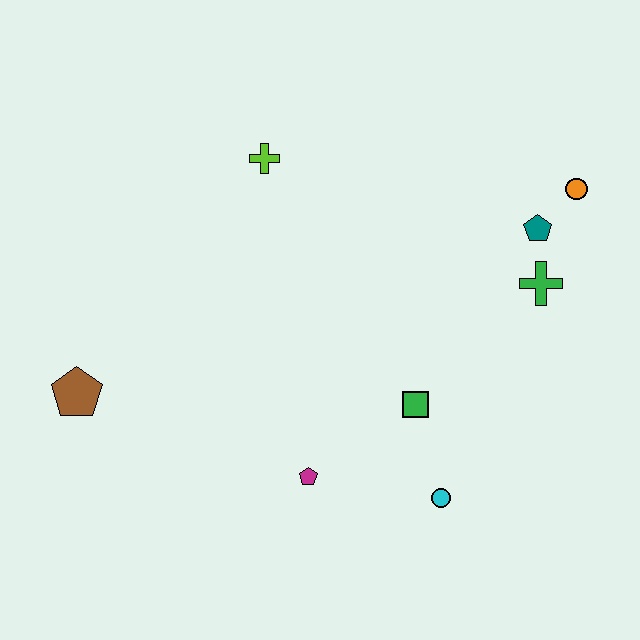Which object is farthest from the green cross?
The brown pentagon is farthest from the green cross.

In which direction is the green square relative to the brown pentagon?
The green square is to the right of the brown pentagon.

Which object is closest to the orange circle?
The teal pentagon is closest to the orange circle.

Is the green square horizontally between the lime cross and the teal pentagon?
Yes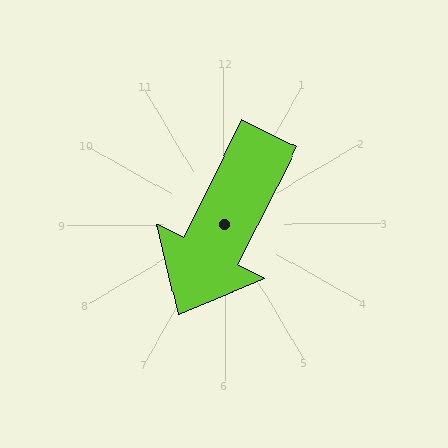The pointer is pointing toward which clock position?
Roughly 7 o'clock.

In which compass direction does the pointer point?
Southwest.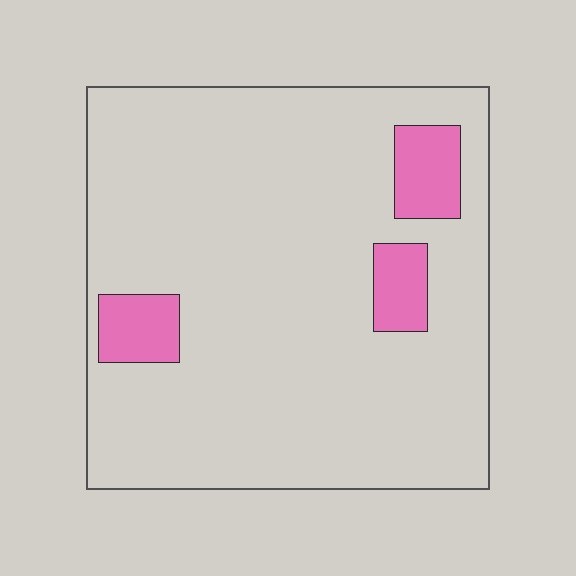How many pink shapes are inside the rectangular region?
3.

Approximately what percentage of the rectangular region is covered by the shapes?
Approximately 10%.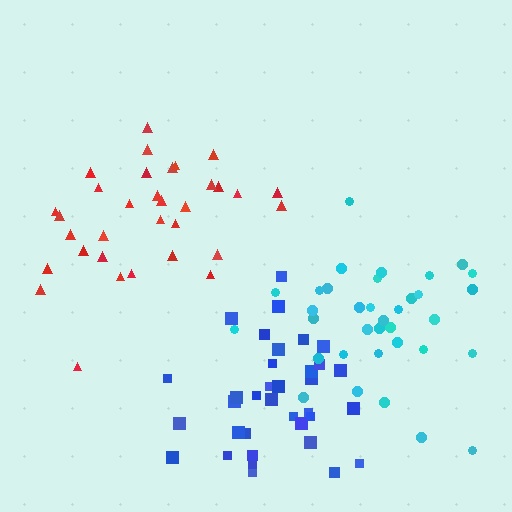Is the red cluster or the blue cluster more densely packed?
Blue.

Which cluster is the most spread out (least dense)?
Red.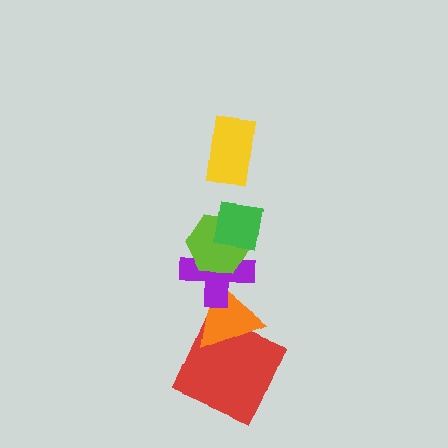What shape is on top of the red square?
The orange triangle is on top of the red square.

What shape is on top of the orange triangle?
The purple cross is on top of the orange triangle.